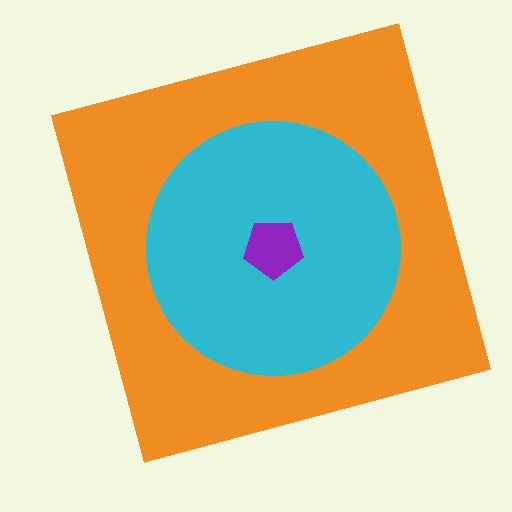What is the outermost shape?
The orange square.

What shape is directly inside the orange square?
The cyan circle.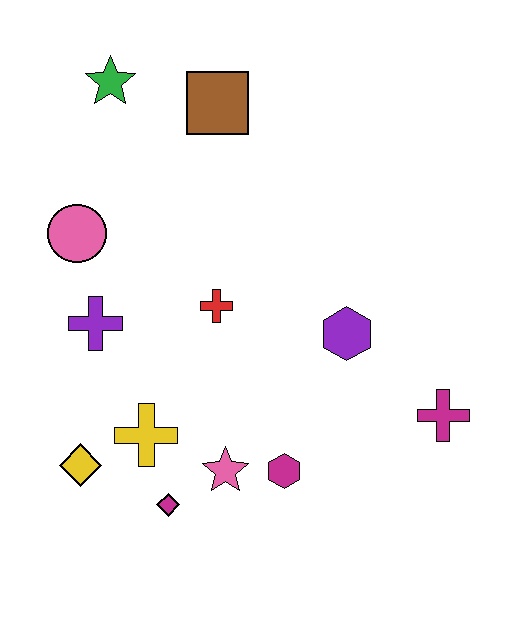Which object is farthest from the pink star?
The green star is farthest from the pink star.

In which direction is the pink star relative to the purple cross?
The pink star is below the purple cross.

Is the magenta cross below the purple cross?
Yes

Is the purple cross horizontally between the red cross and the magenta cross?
No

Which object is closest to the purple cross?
The pink circle is closest to the purple cross.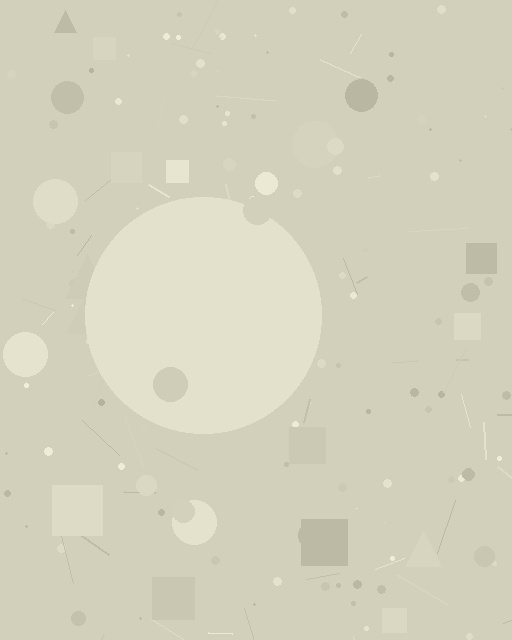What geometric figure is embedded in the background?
A circle is embedded in the background.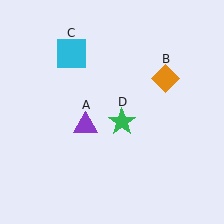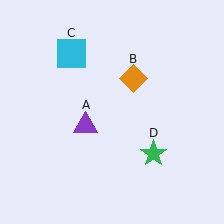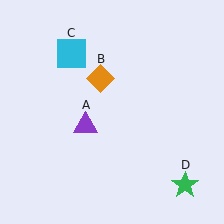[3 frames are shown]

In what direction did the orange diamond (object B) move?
The orange diamond (object B) moved left.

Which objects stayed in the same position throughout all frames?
Purple triangle (object A) and cyan square (object C) remained stationary.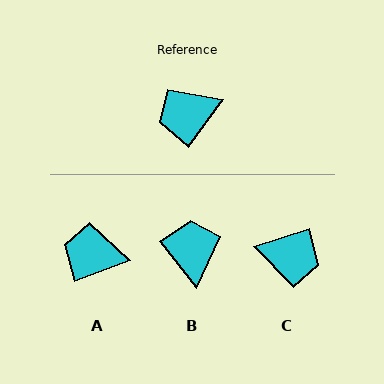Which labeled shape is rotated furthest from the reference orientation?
C, about 145 degrees away.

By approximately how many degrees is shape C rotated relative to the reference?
Approximately 145 degrees counter-clockwise.